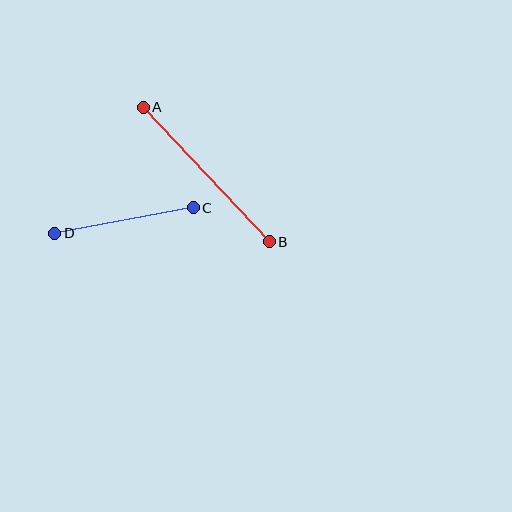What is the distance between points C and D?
The distance is approximately 141 pixels.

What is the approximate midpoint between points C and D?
The midpoint is at approximately (124, 220) pixels.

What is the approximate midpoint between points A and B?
The midpoint is at approximately (206, 174) pixels.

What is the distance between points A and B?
The distance is approximately 184 pixels.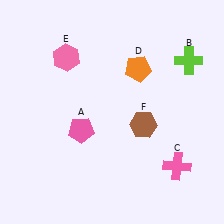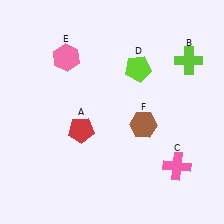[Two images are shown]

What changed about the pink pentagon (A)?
In Image 1, A is pink. In Image 2, it changed to red.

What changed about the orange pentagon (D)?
In Image 1, D is orange. In Image 2, it changed to lime.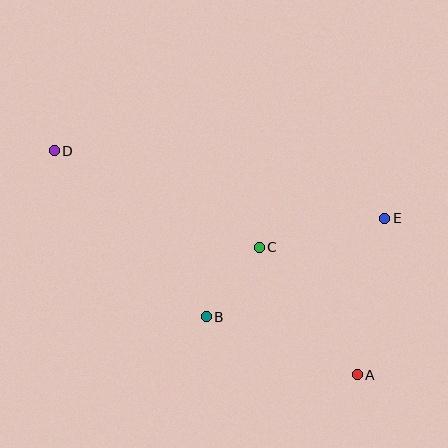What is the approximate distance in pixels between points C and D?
The distance between C and D is approximately 227 pixels.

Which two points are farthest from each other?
Points A and D are farthest from each other.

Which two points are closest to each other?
Points B and C are closest to each other.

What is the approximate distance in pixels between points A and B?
The distance between A and B is approximately 161 pixels.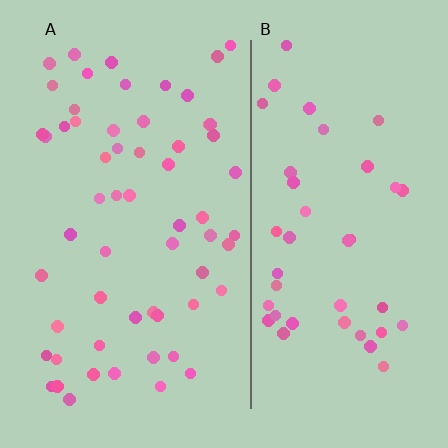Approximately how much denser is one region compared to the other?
Approximately 1.4× — region A over region B.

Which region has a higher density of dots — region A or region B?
A (the left).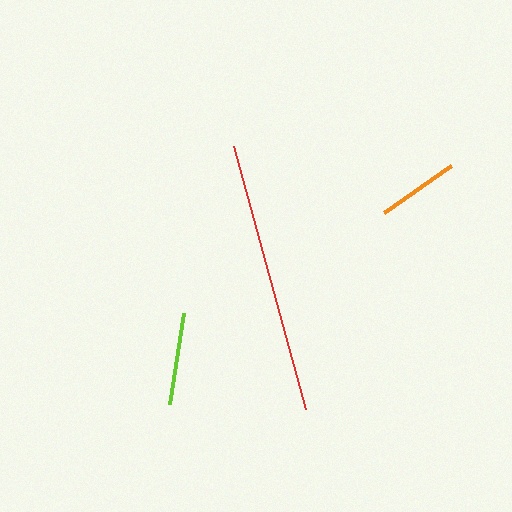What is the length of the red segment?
The red segment is approximately 273 pixels long.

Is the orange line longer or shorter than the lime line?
The lime line is longer than the orange line.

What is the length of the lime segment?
The lime segment is approximately 92 pixels long.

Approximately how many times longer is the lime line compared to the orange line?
The lime line is approximately 1.1 times the length of the orange line.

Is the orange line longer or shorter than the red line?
The red line is longer than the orange line.